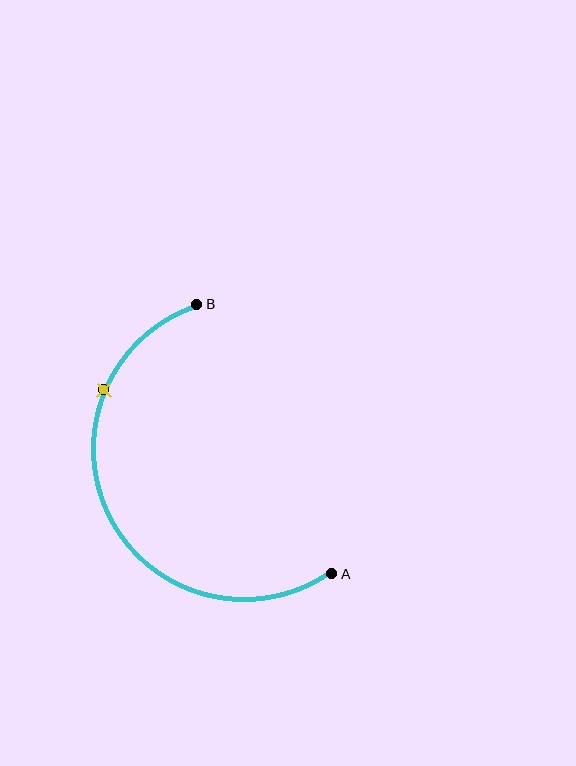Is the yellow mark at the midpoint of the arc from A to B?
No. The yellow mark lies on the arc but is closer to endpoint B. The arc midpoint would be at the point on the curve equidistant along the arc from both A and B.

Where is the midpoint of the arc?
The arc midpoint is the point on the curve farthest from the straight line joining A and B. It sits to the left of that line.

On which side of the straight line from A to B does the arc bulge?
The arc bulges to the left of the straight line connecting A and B.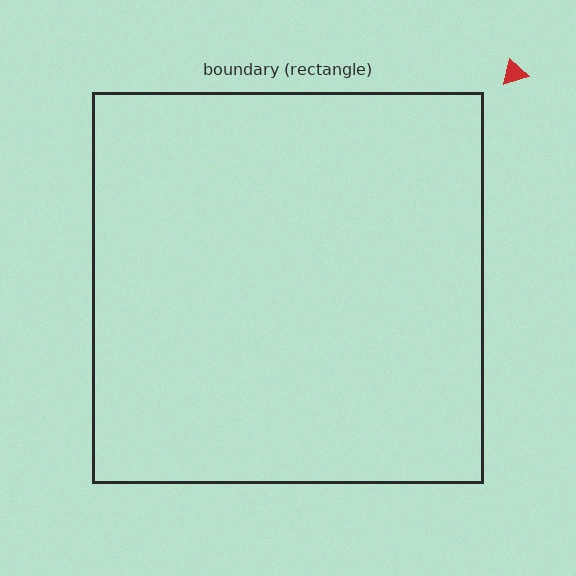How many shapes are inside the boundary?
0 inside, 1 outside.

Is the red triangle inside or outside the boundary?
Outside.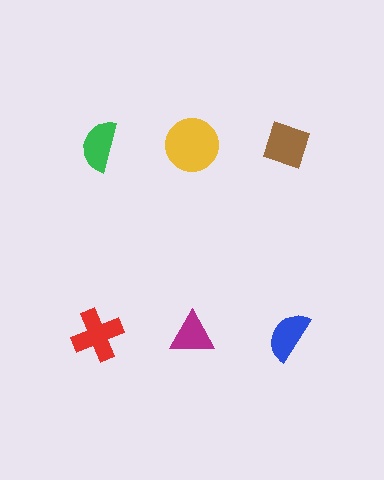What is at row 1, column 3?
A brown diamond.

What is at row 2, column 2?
A magenta triangle.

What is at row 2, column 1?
A red cross.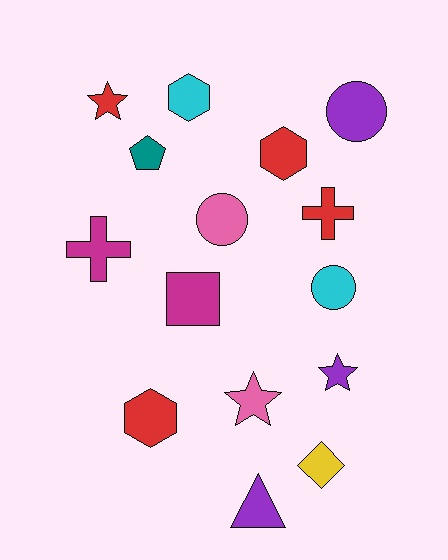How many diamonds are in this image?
There is 1 diamond.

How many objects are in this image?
There are 15 objects.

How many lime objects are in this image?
There are no lime objects.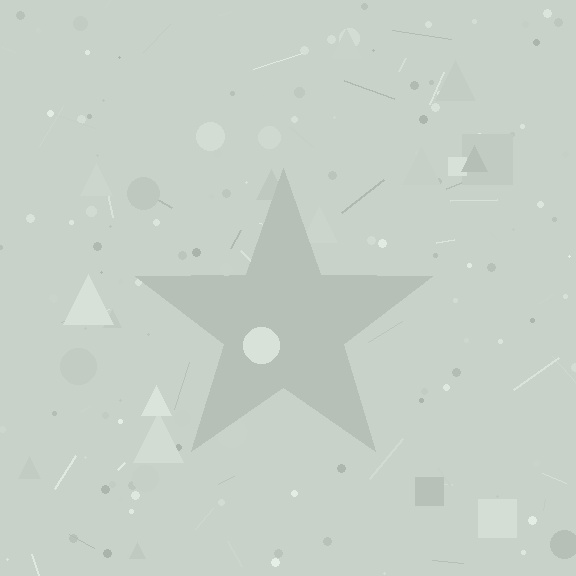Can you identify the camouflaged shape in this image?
The camouflaged shape is a star.